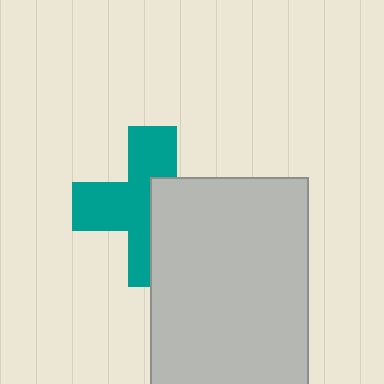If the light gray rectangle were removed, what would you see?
You would see the complete teal cross.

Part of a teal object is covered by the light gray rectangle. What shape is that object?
It is a cross.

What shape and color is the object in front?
The object in front is a light gray rectangle.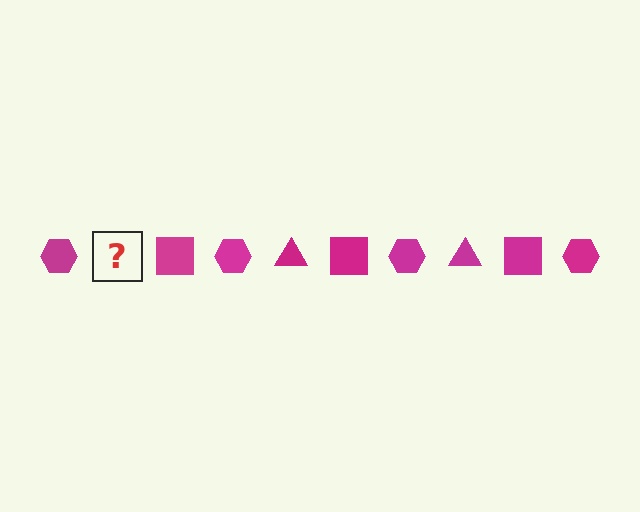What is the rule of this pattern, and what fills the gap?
The rule is that the pattern cycles through hexagon, triangle, square shapes in magenta. The gap should be filled with a magenta triangle.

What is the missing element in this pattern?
The missing element is a magenta triangle.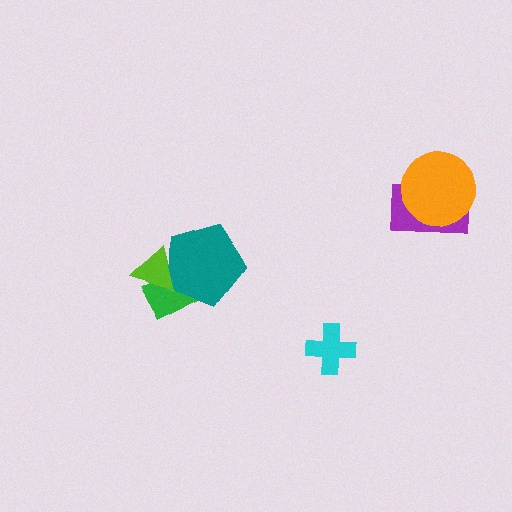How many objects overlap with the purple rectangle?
1 object overlaps with the purple rectangle.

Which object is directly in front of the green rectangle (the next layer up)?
The teal pentagon is directly in front of the green rectangle.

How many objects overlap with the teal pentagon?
2 objects overlap with the teal pentagon.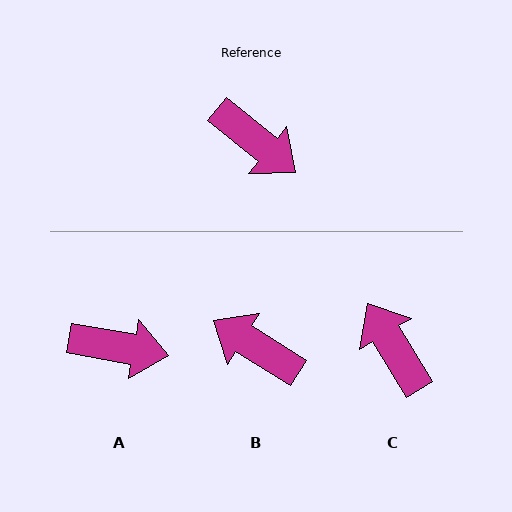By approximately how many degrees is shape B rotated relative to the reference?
Approximately 173 degrees clockwise.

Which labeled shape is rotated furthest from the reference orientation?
B, about 173 degrees away.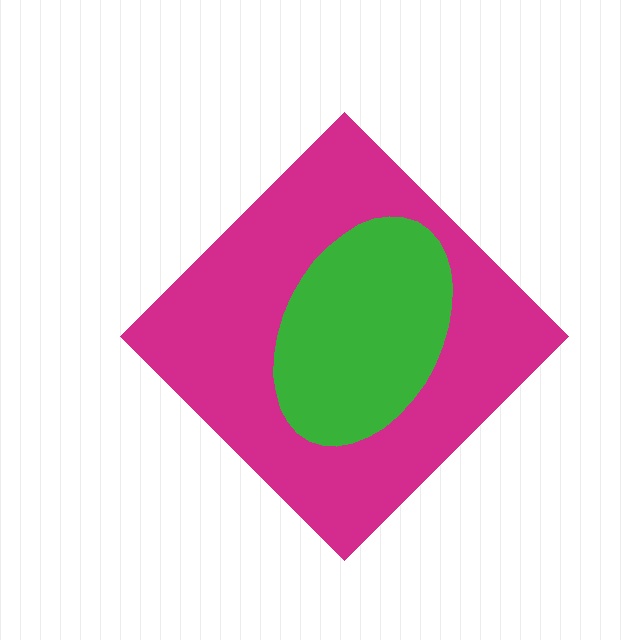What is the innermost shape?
The green ellipse.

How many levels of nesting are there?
2.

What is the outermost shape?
The magenta diamond.